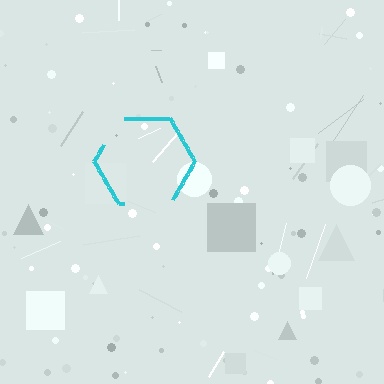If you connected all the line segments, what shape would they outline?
They would outline a hexagon.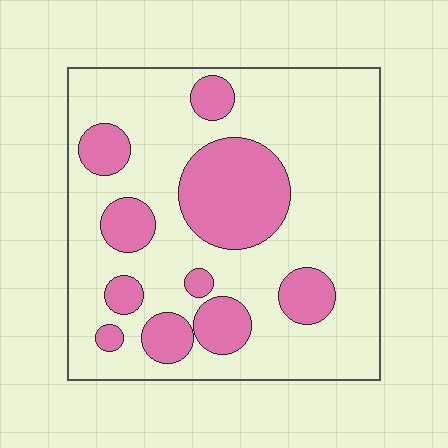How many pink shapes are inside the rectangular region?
10.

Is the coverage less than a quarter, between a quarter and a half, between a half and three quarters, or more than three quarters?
Between a quarter and a half.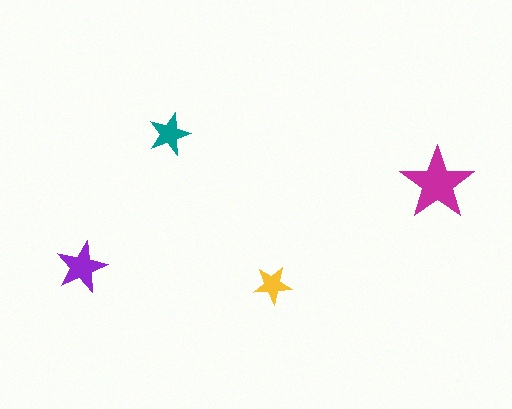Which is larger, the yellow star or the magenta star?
The magenta one.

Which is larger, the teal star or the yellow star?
The teal one.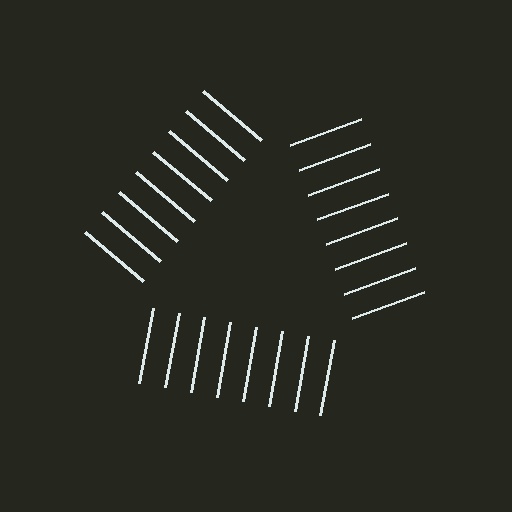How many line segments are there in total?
24 — 8 along each of the 3 edges.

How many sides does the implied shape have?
3 sides — the line-ends trace a triangle.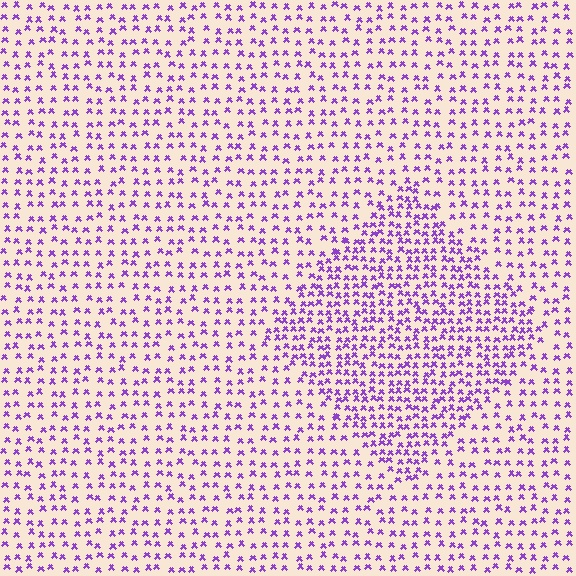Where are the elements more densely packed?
The elements are more densely packed inside the diamond boundary.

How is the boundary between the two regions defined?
The boundary is defined by a change in element density (approximately 1.8x ratio). All elements are the same color, size, and shape.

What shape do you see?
I see a diamond.